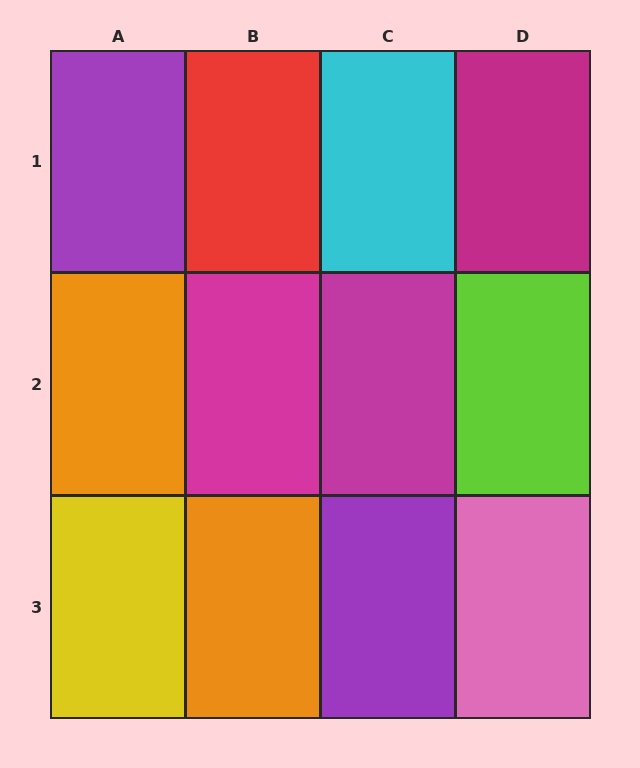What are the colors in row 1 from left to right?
Purple, red, cyan, magenta.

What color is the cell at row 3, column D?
Pink.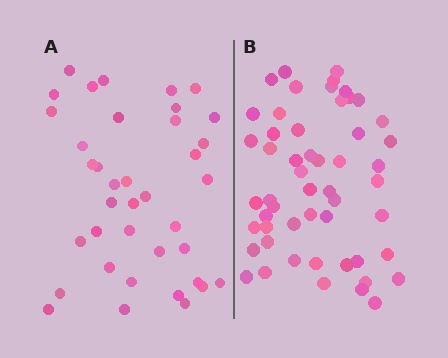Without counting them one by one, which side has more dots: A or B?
Region B (the right region) has more dots.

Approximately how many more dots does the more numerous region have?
Region B has approximately 15 more dots than region A.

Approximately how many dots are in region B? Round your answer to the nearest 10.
About 50 dots. (The exact count is 53, which rounds to 50.)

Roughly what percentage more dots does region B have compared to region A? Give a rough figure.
About 40% more.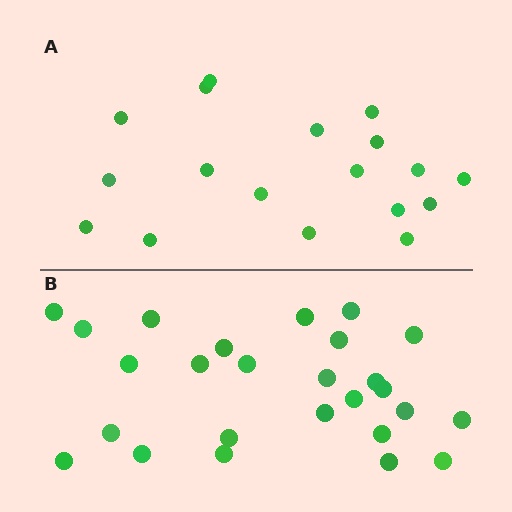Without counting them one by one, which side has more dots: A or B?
Region B (the bottom region) has more dots.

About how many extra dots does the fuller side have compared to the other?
Region B has roughly 8 or so more dots than region A.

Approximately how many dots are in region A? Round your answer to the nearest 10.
About 20 dots. (The exact count is 18, which rounds to 20.)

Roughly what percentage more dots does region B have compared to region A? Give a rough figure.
About 45% more.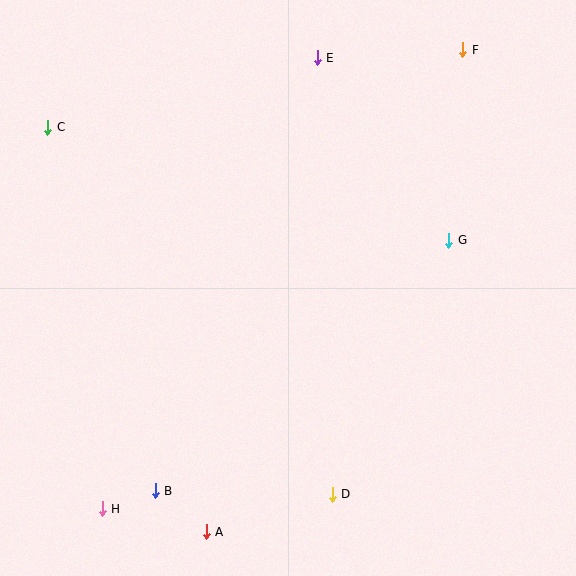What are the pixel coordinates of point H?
Point H is at (102, 509).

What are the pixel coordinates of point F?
Point F is at (462, 50).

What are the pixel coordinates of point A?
Point A is at (206, 532).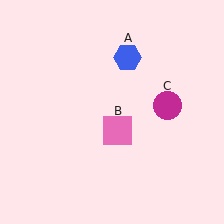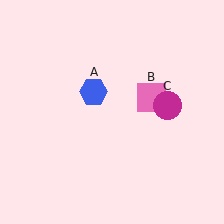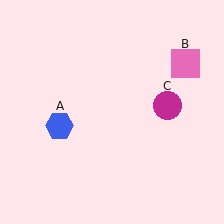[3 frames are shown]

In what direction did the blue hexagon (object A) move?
The blue hexagon (object A) moved down and to the left.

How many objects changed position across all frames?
2 objects changed position: blue hexagon (object A), pink square (object B).